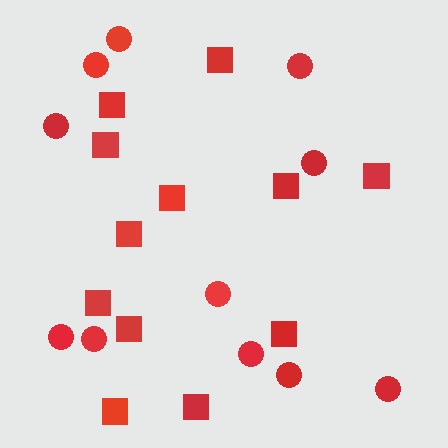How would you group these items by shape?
There are 2 groups: one group of circles (11) and one group of squares (12).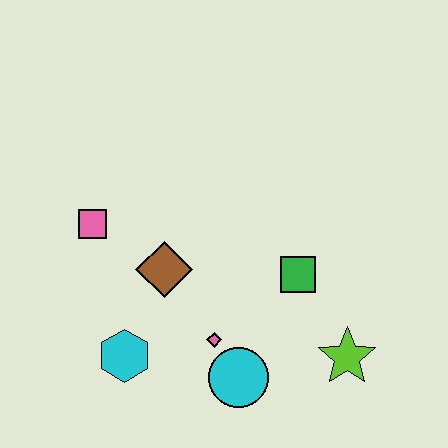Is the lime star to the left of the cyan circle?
No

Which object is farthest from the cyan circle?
The pink square is farthest from the cyan circle.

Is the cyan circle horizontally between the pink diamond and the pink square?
No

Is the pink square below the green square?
No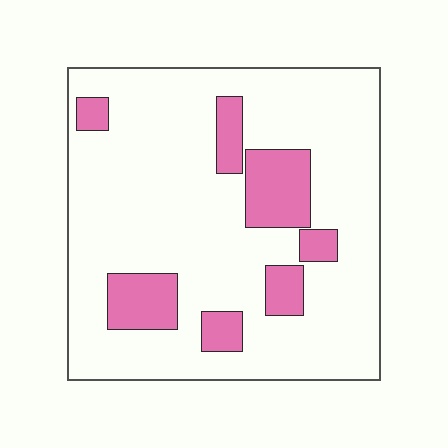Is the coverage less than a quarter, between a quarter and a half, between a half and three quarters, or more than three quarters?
Less than a quarter.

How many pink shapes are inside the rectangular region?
7.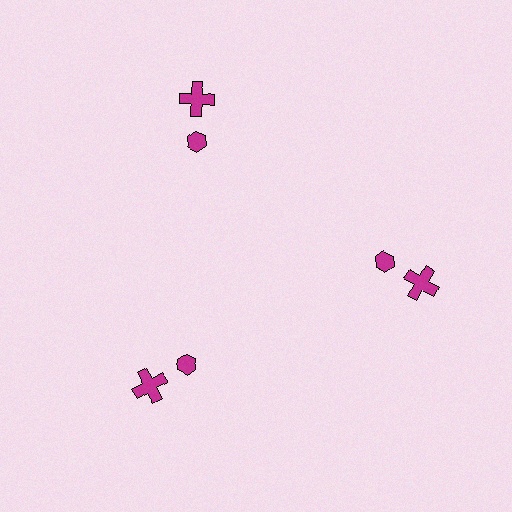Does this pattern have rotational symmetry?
Yes, this pattern has 3-fold rotational symmetry. It looks the same after rotating 120 degrees around the center.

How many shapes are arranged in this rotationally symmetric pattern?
There are 6 shapes, arranged in 3 groups of 2.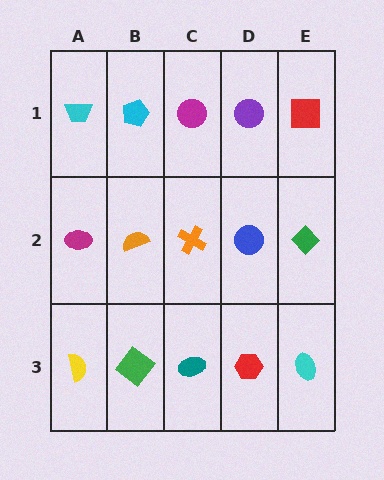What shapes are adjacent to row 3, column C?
An orange cross (row 2, column C), a green diamond (row 3, column B), a red hexagon (row 3, column D).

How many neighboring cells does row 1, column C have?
3.